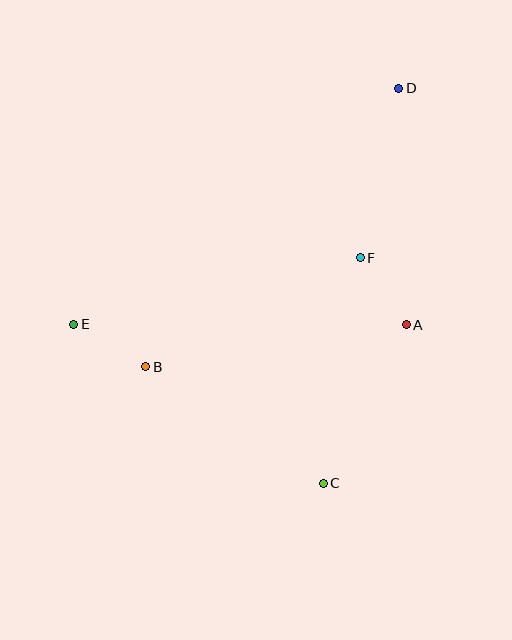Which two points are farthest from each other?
Points C and D are farthest from each other.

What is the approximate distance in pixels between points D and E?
The distance between D and E is approximately 401 pixels.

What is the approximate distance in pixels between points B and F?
The distance between B and F is approximately 241 pixels.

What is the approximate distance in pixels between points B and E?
The distance between B and E is approximately 83 pixels.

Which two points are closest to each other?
Points A and F are closest to each other.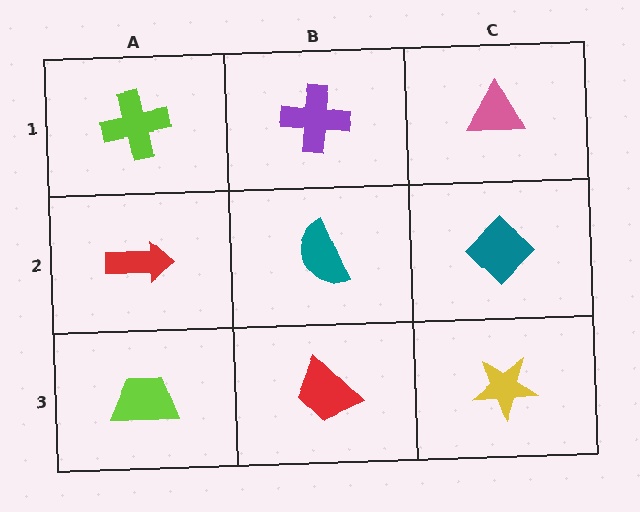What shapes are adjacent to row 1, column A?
A red arrow (row 2, column A), a purple cross (row 1, column B).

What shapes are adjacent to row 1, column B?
A teal semicircle (row 2, column B), a lime cross (row 1, column A), a pink triangle (row 1, column C).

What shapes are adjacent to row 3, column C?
A teal diamond (row 2, column C), a red trapezoid (row 3, column B).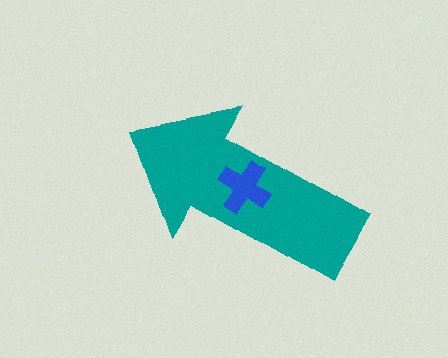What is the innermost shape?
The blue cross.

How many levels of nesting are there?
2.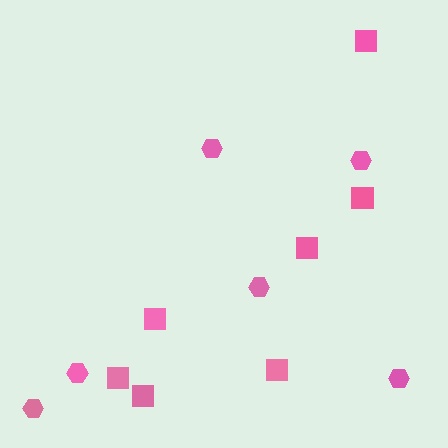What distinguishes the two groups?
There are 2 groups: one group of hexagons (6) and one group of squares (7).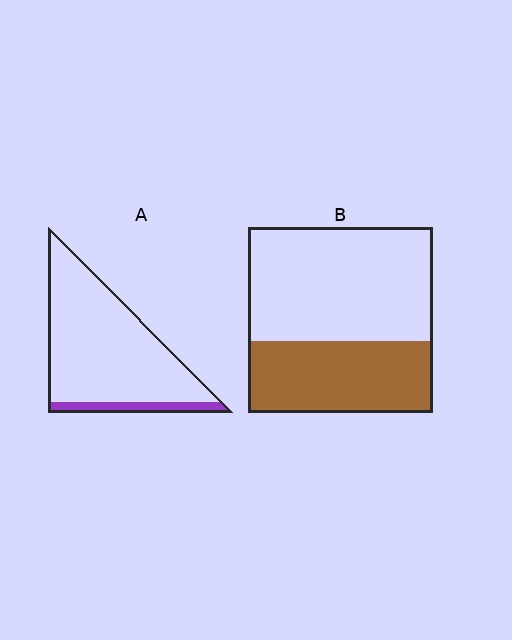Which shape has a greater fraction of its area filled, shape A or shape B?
Shape B.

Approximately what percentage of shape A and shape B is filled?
A is approximately 10% and B is approximately 40%.